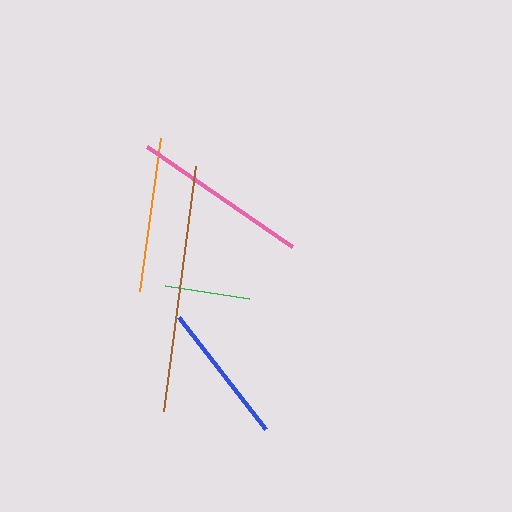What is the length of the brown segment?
The brown segment is approximately 247 pixels long.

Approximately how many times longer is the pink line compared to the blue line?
The pink line is approximately 1.2 times the length of the blue line.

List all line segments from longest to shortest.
From longest to shortest: brown, pink, orange, blue, green.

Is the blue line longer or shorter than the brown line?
The brown line is longer than the blue line.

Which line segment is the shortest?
The green line is the shortest at approximately 85 pixels.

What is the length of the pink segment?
The pink segment is approximately 176 pixels long.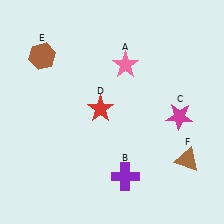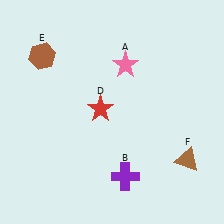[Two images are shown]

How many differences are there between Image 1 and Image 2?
There is 1 difference between the two images.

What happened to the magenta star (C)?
The magenta star (C) was removed in Image 2. It was in the bottom-right area of Image 1.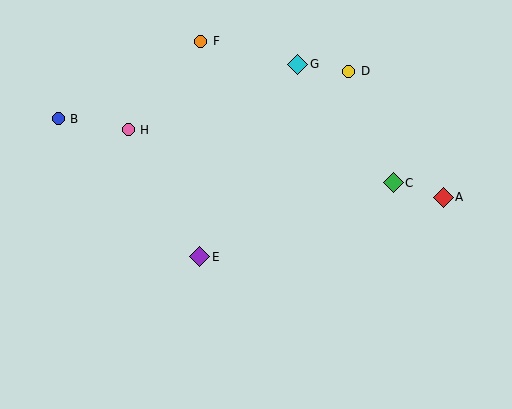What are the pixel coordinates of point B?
Point B is at (58, 119).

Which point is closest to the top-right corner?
Point D is closest to the top-right corner.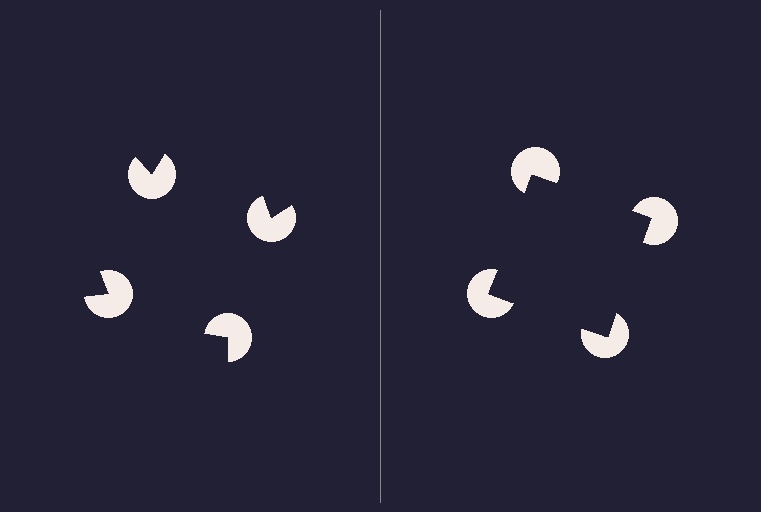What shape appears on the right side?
An illusory square.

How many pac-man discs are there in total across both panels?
8 — 4 on each side.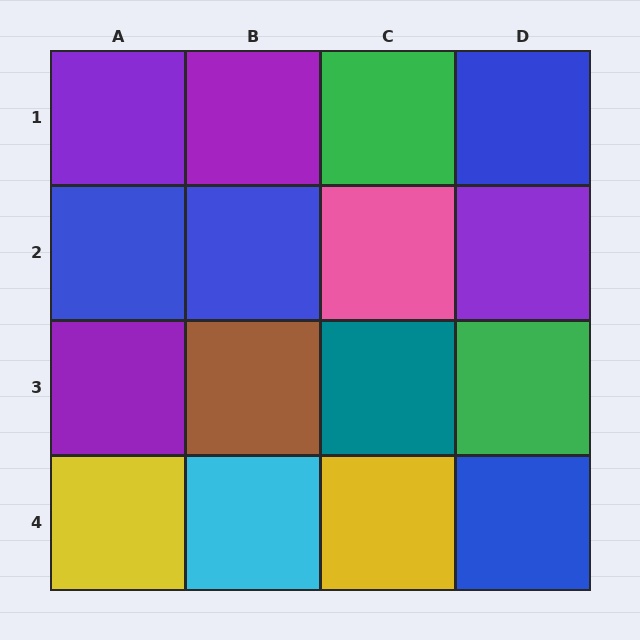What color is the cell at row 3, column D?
Green.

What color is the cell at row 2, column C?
Pink.